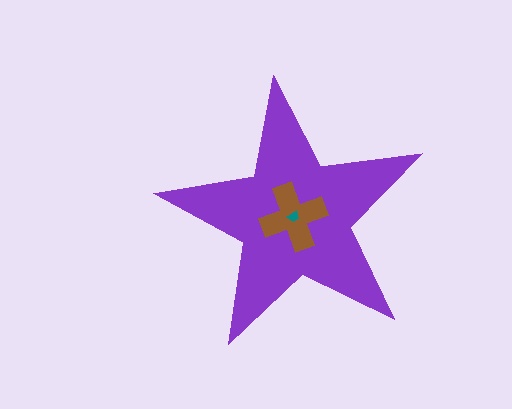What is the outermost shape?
The purple star.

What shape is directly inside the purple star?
The brown cross.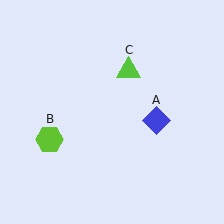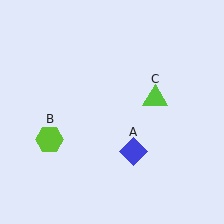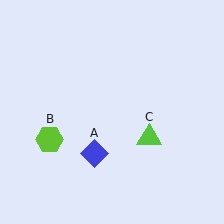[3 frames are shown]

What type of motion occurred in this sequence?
The blue diamond (object A), lime triangle (object C) rotated clockwise around the center of the scene.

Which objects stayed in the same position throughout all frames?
Lime hexagon (object B) remained stationary.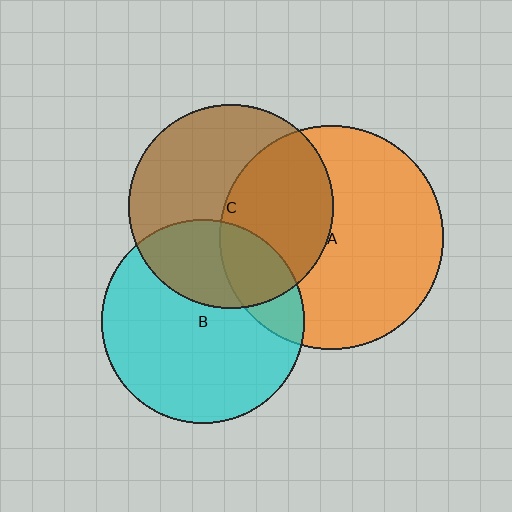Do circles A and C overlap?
Yes.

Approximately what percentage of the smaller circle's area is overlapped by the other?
Approximately 45%.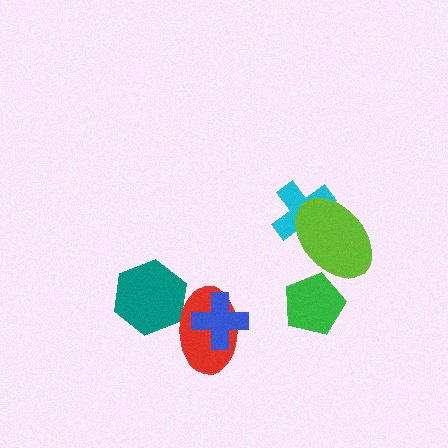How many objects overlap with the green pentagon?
1 object overlaps with the green pentagon.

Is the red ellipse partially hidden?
Yes, it is partially covered by another shape.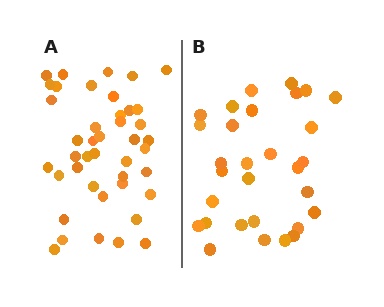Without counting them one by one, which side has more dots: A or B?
Region A (the left region) has more dots.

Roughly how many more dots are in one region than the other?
Region A has roughly 12 or so more dots than region B.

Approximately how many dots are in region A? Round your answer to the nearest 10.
About 40 dots. (The exact count is 42, which rounds to 40.)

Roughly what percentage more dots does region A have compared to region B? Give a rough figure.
About 40% more.